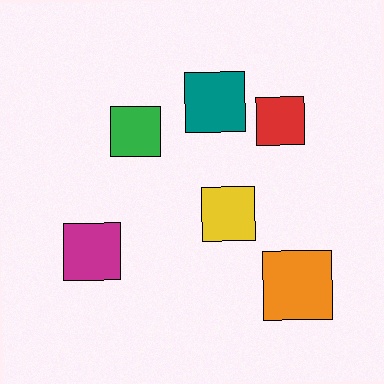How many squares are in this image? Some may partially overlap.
There are 6 squares.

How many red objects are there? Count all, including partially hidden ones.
There is 1 red object.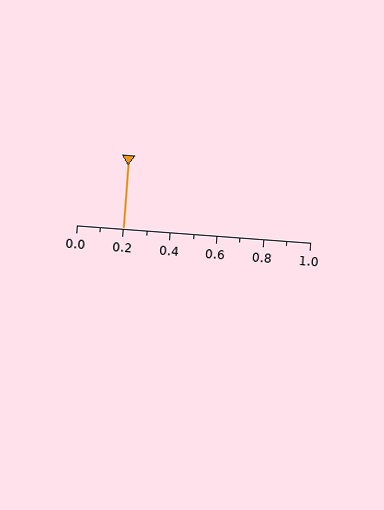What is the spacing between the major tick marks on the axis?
The major ticks are spaced 0.2 apart.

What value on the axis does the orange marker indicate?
The marker indicates approximately 0.2.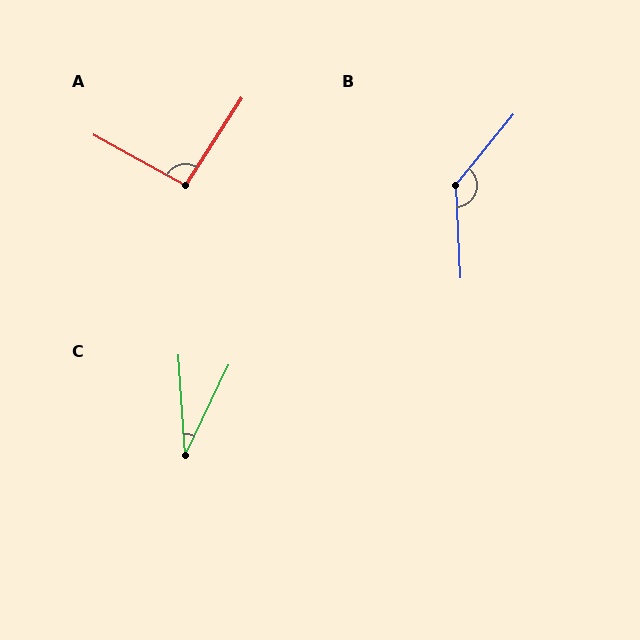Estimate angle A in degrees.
Approximately 94 degrees.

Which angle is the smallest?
C, at approximately 29 degrees.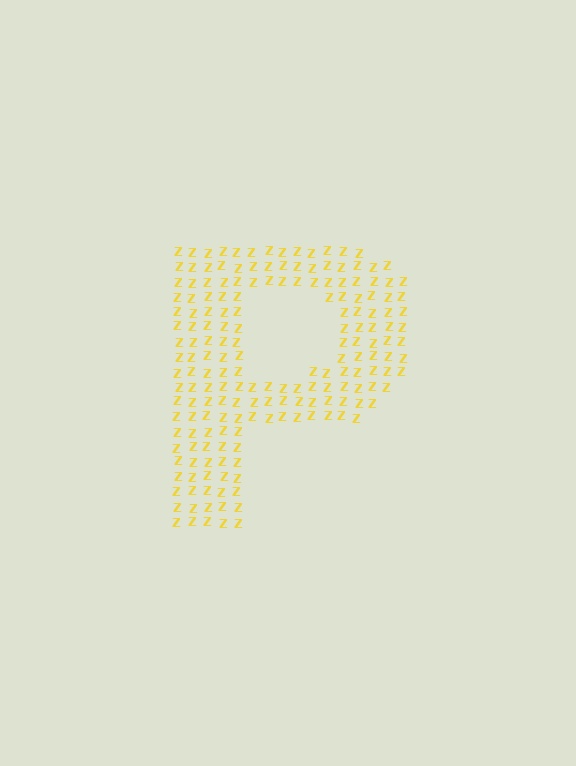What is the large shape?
The large shape is the letter P.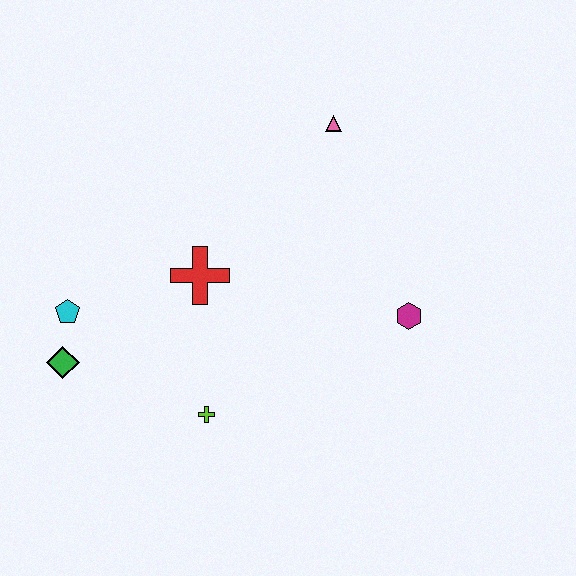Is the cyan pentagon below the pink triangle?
Yes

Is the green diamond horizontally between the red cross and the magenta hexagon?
No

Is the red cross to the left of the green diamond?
No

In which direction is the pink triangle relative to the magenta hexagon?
The pink triangle is above the magenta hexagon.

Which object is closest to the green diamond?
The cyan pentagon is closest to the green diamond.